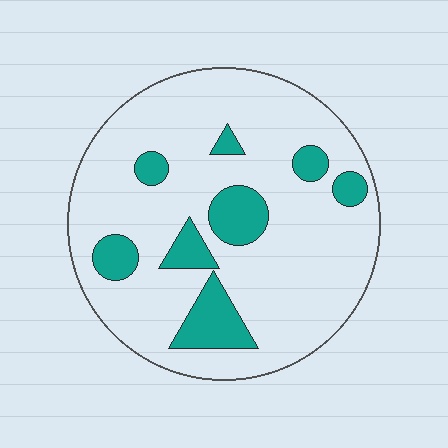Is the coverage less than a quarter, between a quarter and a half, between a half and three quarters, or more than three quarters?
Less than a quarter.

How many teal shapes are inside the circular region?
8.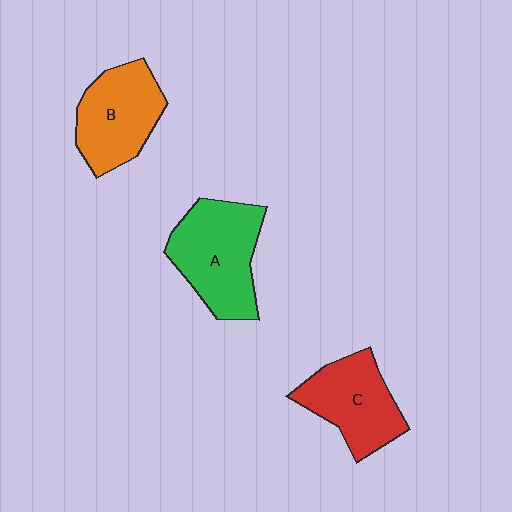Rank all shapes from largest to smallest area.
From largest to smallest: A (green), B (orange), C (red).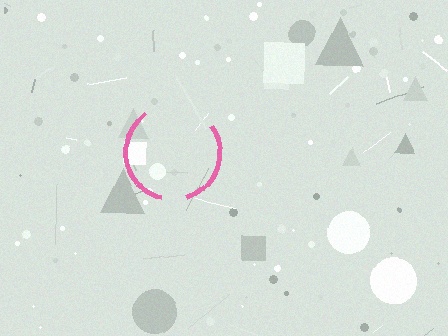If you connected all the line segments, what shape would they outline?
They would outline a circle.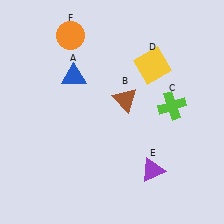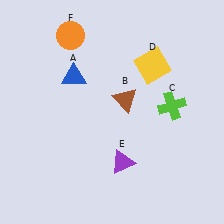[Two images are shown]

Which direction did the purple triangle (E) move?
The purple triangle (E) moved left.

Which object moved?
The purple triangle (E) moved left.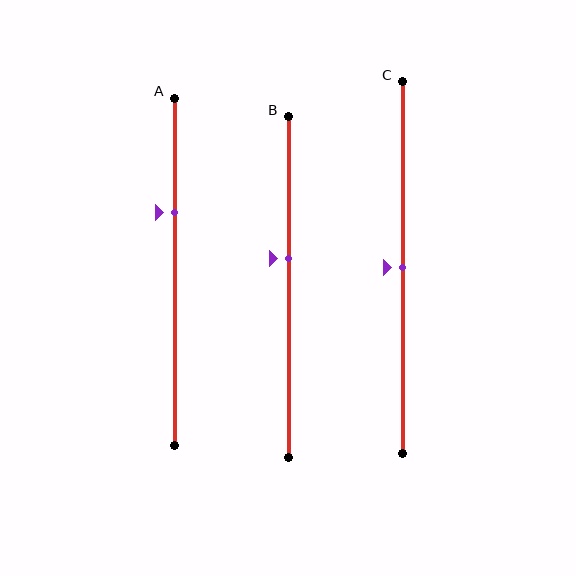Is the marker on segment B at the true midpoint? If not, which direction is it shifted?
No, the marker on segment B is shifted upward by about 8% of the segment length.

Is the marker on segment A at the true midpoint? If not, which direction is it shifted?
No, the marker on segment A is shifted upward by about 17% of the segment length.